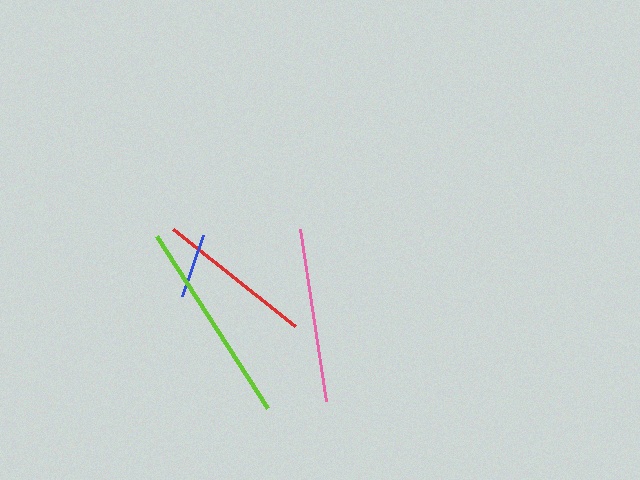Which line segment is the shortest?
The blue line is the shortest at approximately 65 pixels.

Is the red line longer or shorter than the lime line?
The lime line is longer than the red line.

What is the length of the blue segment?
The blue segment is approximately 65 pixels long.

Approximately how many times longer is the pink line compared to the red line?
The pink line is approximately 1.1 times the length of the red line.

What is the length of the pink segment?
The pink segment is approximately 174 pixels long.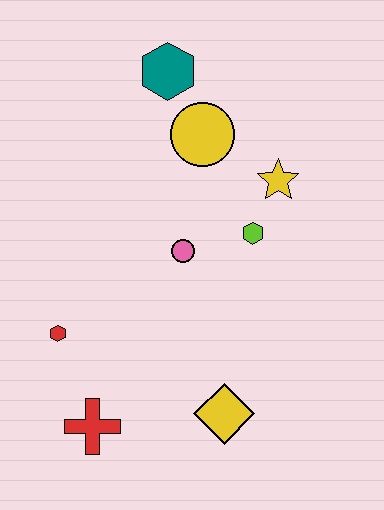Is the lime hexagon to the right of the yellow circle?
Yes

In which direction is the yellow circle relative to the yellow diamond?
The yellow circle is above the yellow diamond.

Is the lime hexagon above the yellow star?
No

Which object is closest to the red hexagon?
The red cross is closest to the red hexagon.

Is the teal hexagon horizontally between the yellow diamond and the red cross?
Yes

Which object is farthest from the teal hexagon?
The red cross is farthest from the teal hexagon.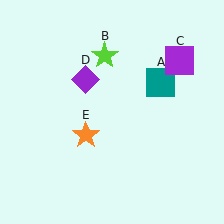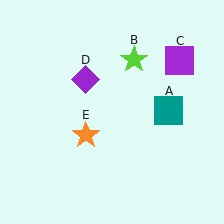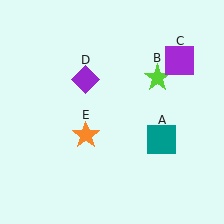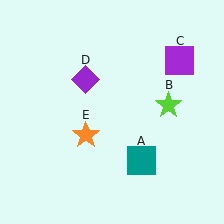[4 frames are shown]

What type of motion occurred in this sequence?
The teal square (object A), lime star (object B) rotated clockwise around the center of the scene.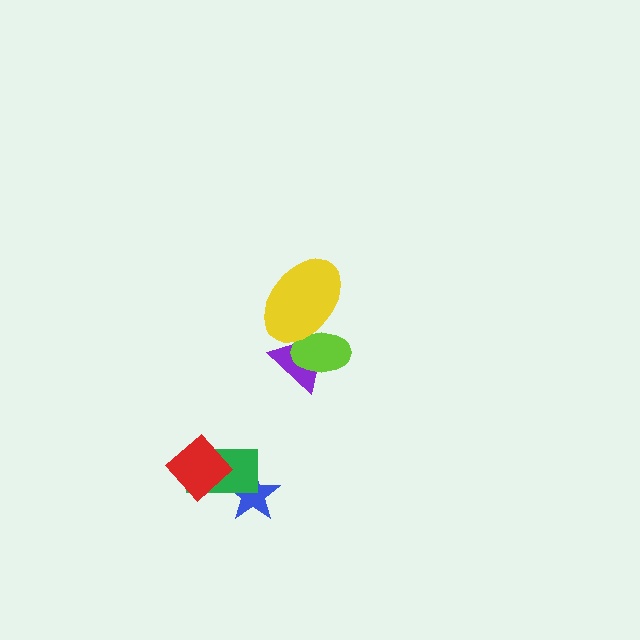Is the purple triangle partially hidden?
Yes, it is partially covered by another shape.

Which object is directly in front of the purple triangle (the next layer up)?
The lime ellipse is directly in front of the purple triangle.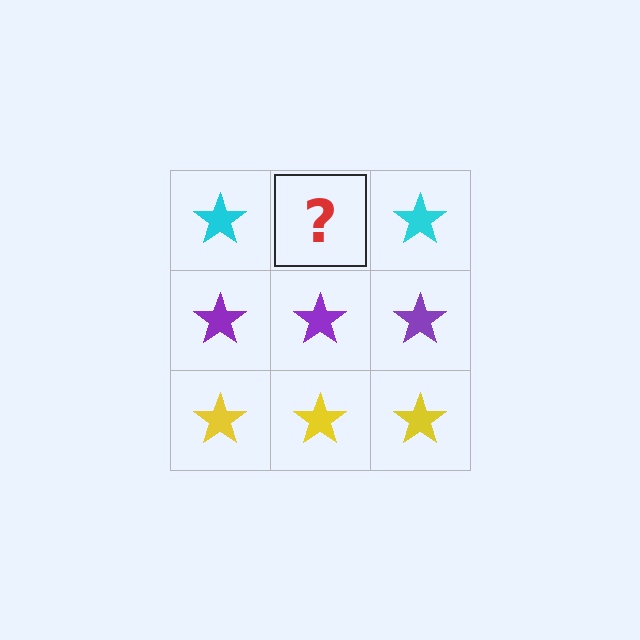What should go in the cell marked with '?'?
The missing cell should contain a cyan star.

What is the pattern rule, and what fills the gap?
The rule is that each row has a consistent color. The gap should be filled with a cyan star.